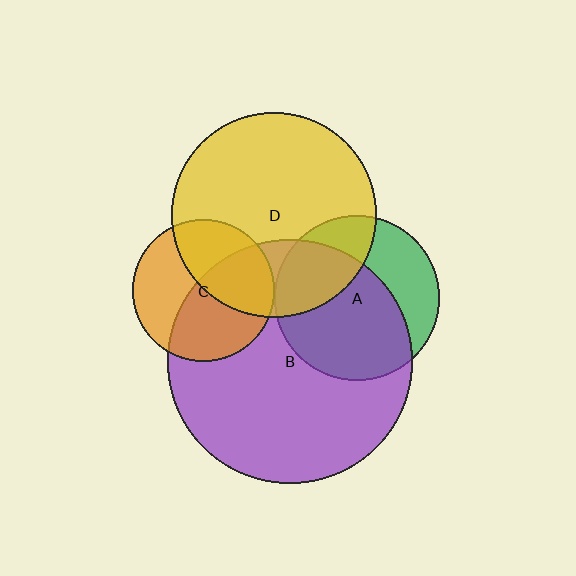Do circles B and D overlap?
Yes.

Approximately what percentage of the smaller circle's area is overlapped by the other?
Approximately 30%.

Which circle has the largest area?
Circle B (purple).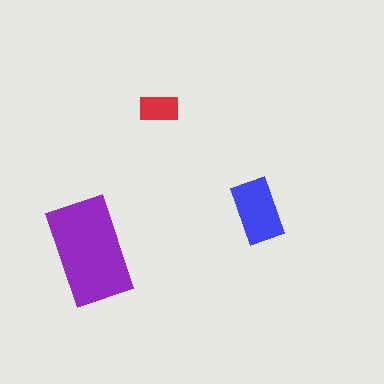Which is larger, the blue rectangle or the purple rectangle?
The purple one.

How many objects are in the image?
There are 3 objects in the image.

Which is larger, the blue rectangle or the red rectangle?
The blue one.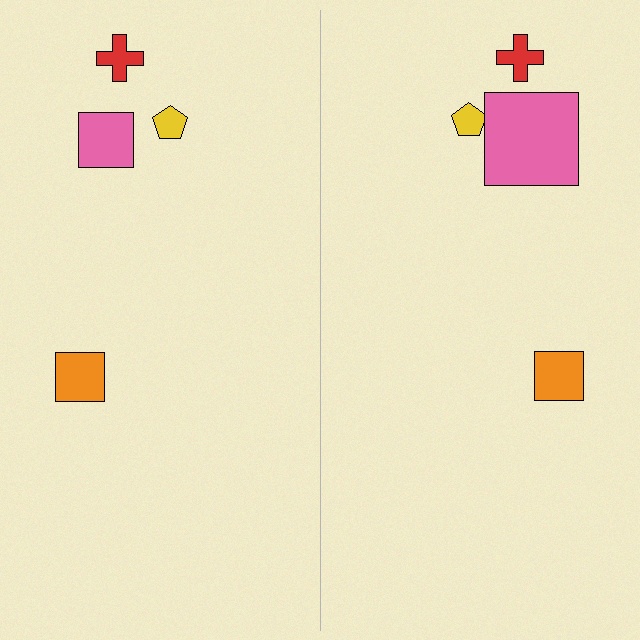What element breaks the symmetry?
The pink square on the right side has a different size than its mirror counterpart.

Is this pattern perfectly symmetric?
No, the pattern is not perfectly symmetric. The pink square on the right side has a different size than its mirror counterpart.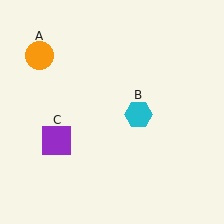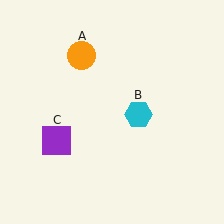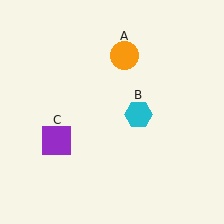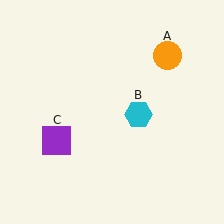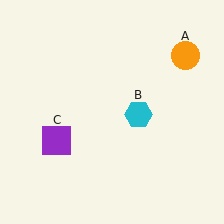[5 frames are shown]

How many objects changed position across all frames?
1 object changed position: orange circle (object A).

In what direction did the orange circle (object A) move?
The orange circle (object A) moved right.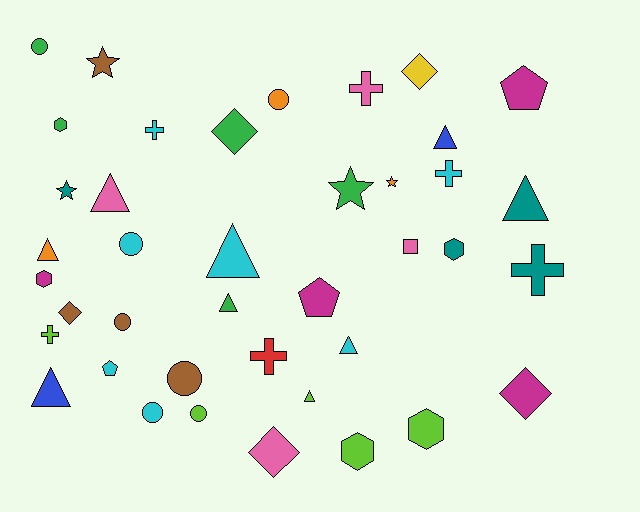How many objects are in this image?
There are 40 objects.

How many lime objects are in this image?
There are 5 lime objects.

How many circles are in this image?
There are 7 circles.